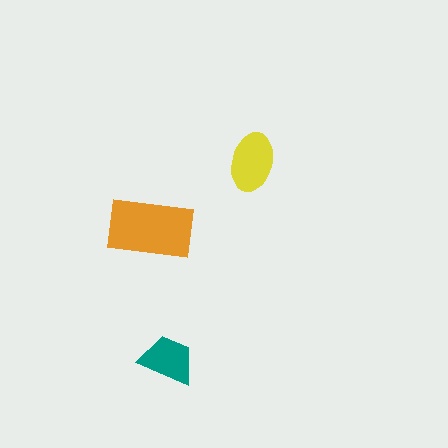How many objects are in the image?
There are 3 objects in the image.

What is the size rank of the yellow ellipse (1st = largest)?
2nd.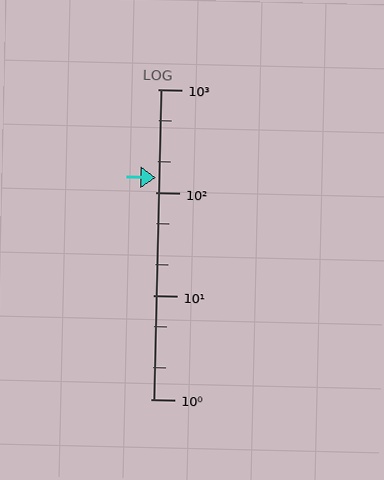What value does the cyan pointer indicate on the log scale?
The pointer indicates approximately 140.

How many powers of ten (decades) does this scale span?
The scale spans 3 decades, from 1 to 1000.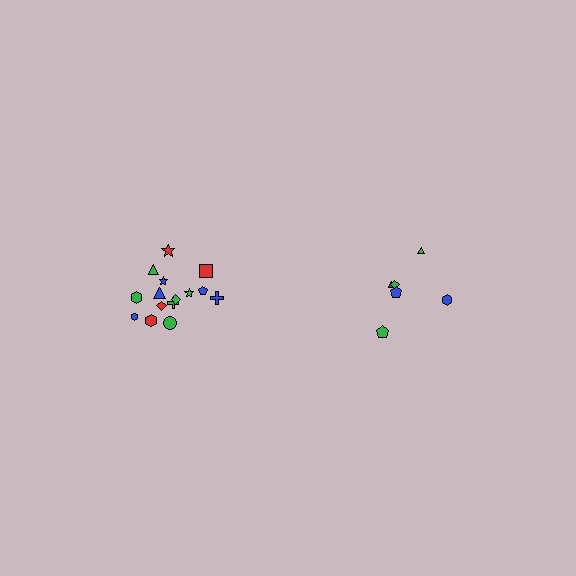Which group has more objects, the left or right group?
The left group.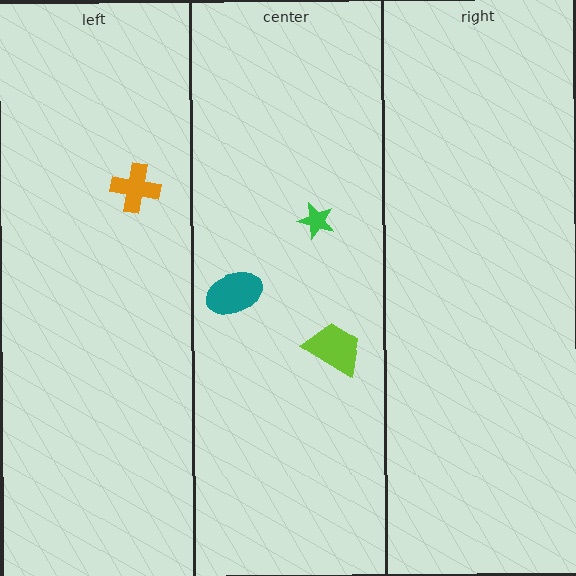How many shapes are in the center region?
3.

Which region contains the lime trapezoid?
The center region.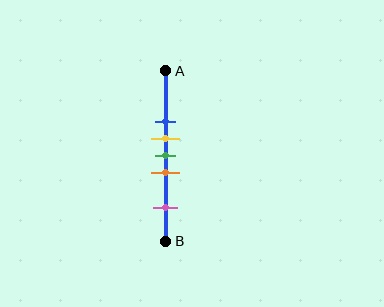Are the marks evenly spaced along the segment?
No, the marks are not evenly spaced.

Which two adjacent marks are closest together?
The yellow and green marks are the closest adjacent pair.